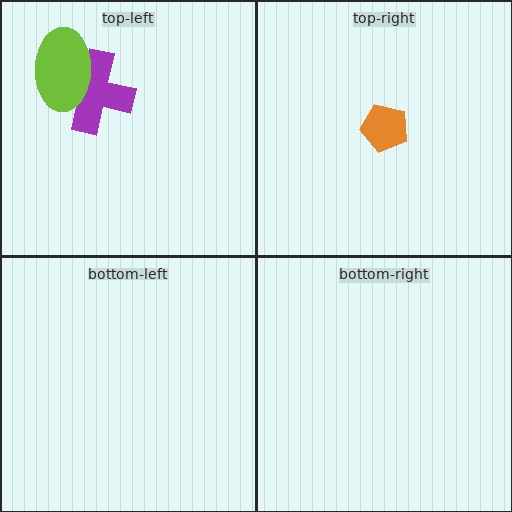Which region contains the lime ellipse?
The top-left region.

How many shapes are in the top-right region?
1.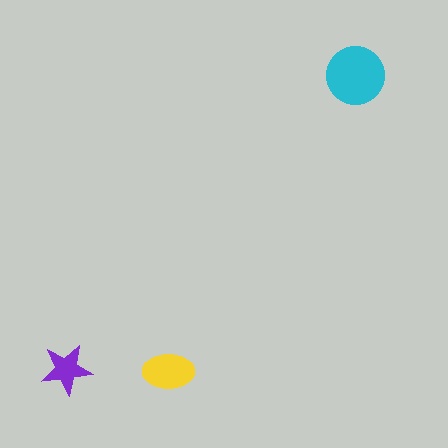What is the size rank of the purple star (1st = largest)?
3rd.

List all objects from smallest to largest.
The purple star, the yellow ellipse, the cyan circle.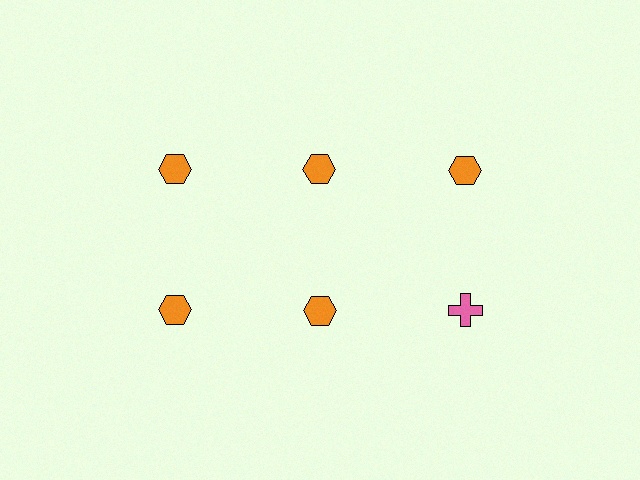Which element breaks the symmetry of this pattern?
The pink cross in the second row, center column breaks the symmetry. All other shapes are orange hexagons.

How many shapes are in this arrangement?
There are 6 shapes arranged in a grid pattern.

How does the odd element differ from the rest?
It differs in both color (pink instead of orange) and shape (cross instead of hexagon).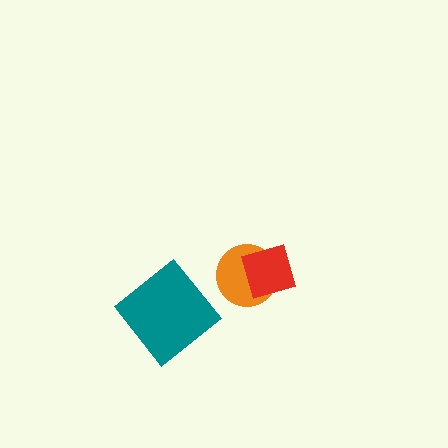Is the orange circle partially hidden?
Yes, it is partially covered by another shape.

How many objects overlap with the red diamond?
1 object overlaps with the red diamond.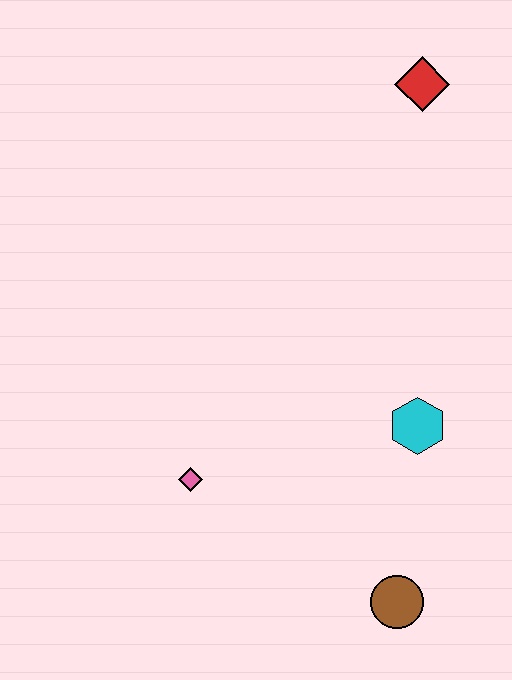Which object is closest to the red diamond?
The cyan hexagon is closest to the red diamond.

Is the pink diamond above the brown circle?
Yes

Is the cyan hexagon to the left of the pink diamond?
No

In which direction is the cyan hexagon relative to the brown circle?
The cyan hexagon is above the brown circle.